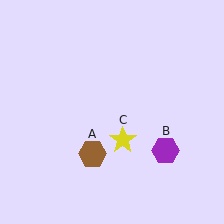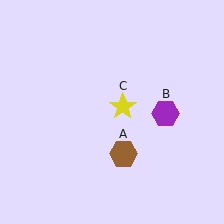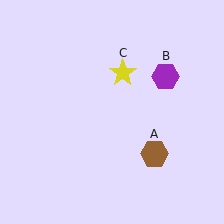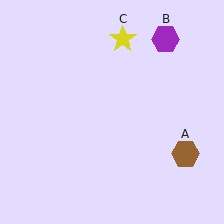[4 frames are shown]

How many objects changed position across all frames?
3 objects changed position: brown hexagon (object A), purple hexagon (object B), yellow star (object C).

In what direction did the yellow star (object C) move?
The yellow star (object C) moved up.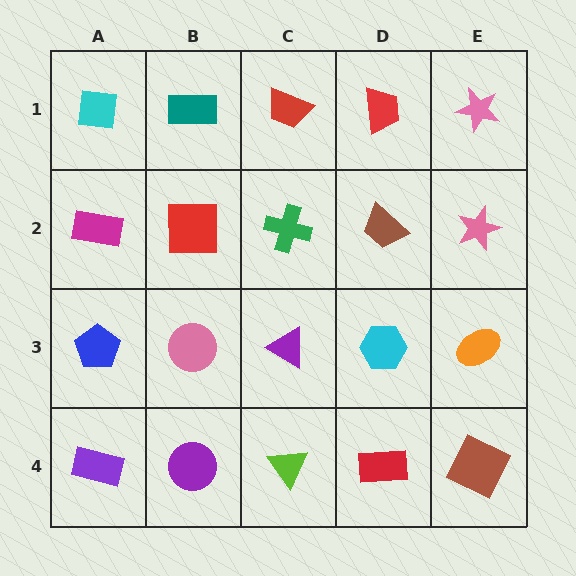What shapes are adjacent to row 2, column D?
A red trapezoid (row 1, column D), a cyan hexagon (row 3, column D), a green cross (row 2, column C), a pink star (row 2, column E).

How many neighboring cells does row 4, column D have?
3.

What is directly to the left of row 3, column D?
A purple triangle.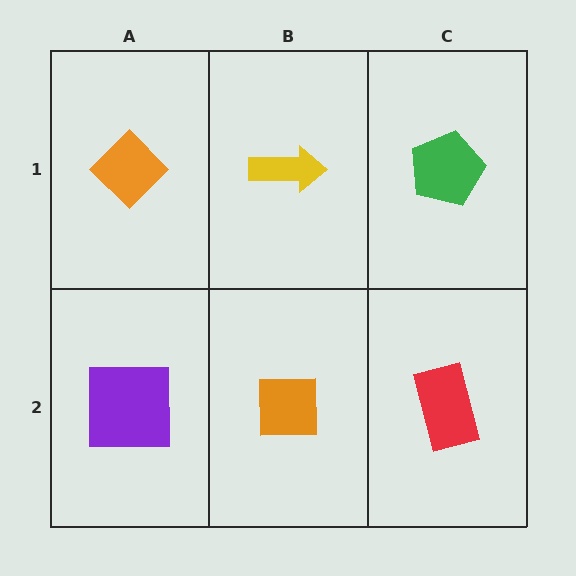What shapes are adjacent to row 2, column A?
An orange diamond (row 1, column A), an orange square (row 2, column B).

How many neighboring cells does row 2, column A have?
2.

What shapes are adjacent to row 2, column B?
A yellow arrow (row 1, column B), a purple square (row 2, column A), a red rectangle (row 2, column C).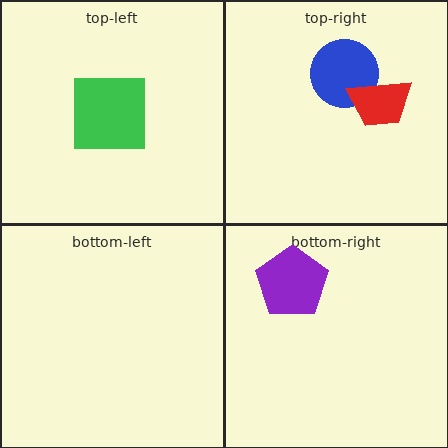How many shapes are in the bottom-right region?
1.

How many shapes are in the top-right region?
2.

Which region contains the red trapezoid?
The top-right region.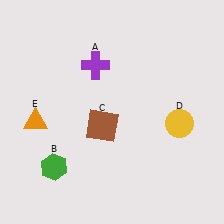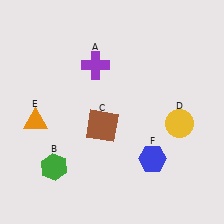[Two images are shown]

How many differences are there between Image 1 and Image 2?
There is 1 difference between the two images.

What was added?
A blue hexagon (F) was added in Image 2.